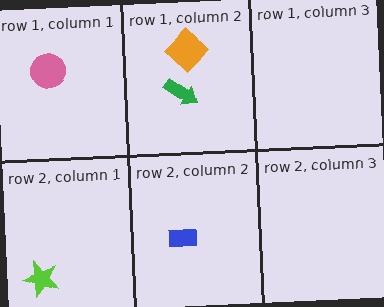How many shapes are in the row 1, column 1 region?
1.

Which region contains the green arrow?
The row 1, column 2 region.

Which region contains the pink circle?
The row 1, column 1 region.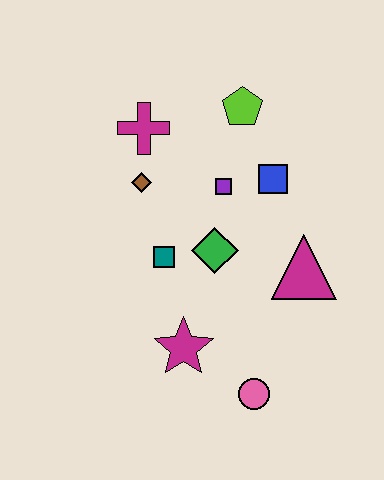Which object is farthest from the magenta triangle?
The magenta cross is farthest from the magenta triangle.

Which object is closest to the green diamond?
The teal square is closest to the green diamond.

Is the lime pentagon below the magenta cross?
No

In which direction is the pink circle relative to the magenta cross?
The pink circle is below the magenta cross.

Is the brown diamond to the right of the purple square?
No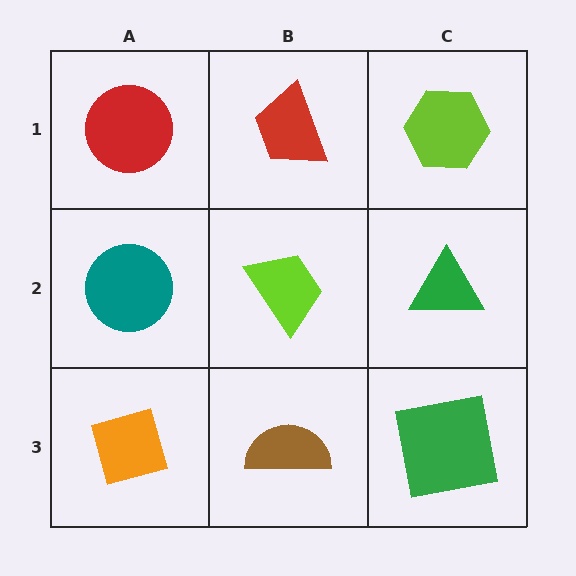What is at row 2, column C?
A green triangle.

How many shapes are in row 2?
3 shapes.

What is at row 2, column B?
A lime trapezoid.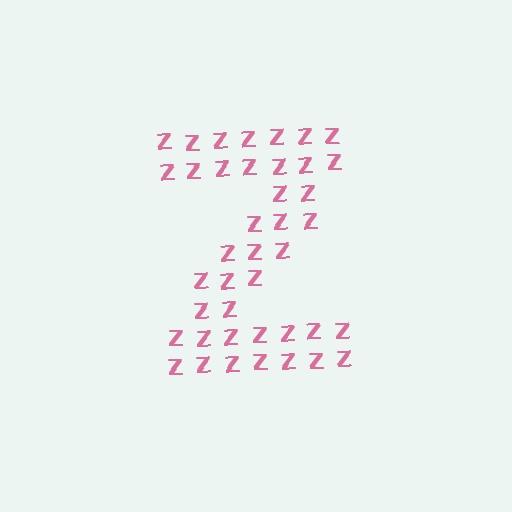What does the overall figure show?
The overall figure shows the letter Z.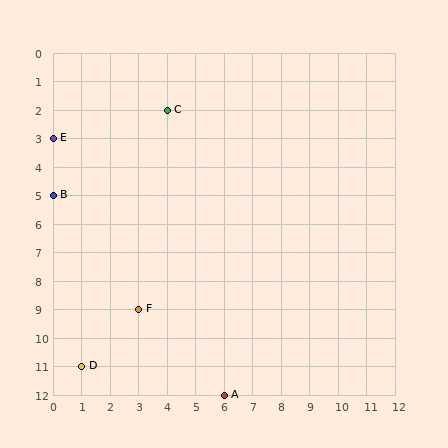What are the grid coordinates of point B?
Point B is at grid coordinates (0, 5).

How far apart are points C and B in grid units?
Points C and B are 4 columns and 3 rows apart (about 5.0 grid units diagonally).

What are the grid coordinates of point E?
Point E is at grid coordinates (0, 3).